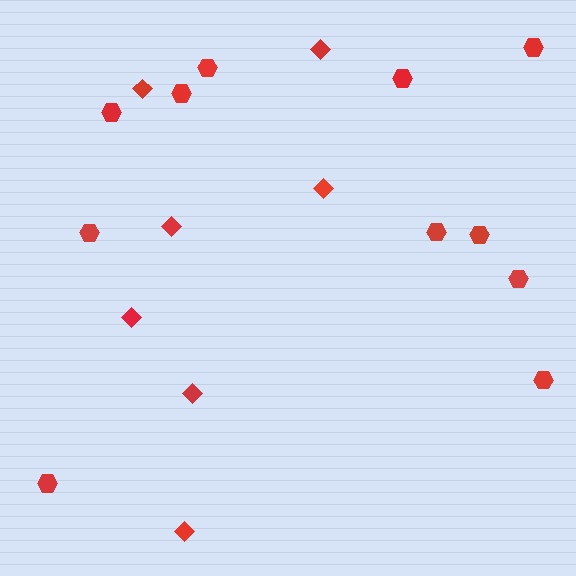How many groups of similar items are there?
There are 2 groups: one group of hexagons (11) and one group of diamonds (7).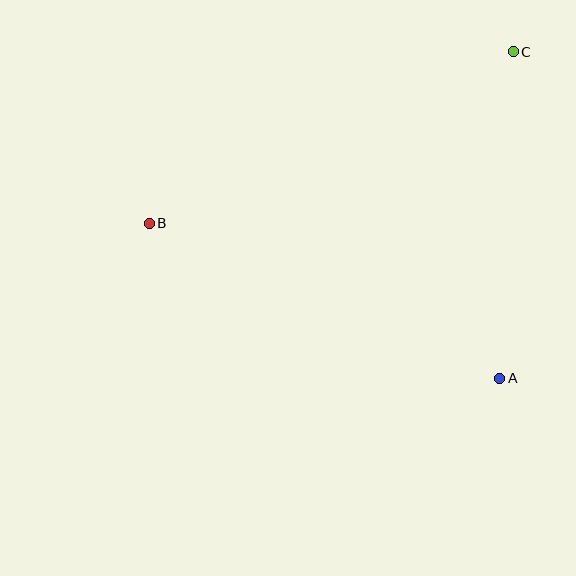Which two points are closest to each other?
Points A and C are closest to each other.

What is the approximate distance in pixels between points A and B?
The distance between A and B is approximately 384 pixels.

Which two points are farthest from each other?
Points B and C are farthest from each other.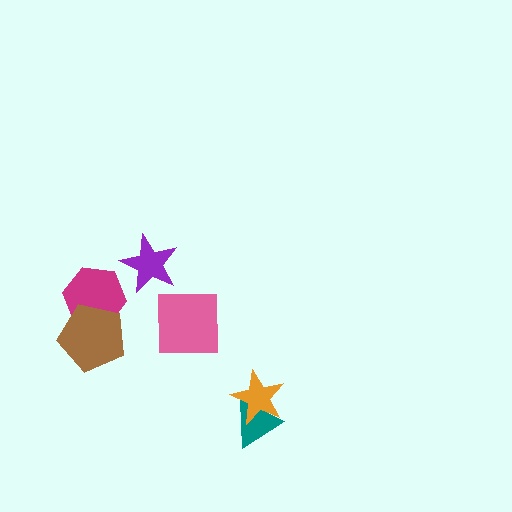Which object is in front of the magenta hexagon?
The brown pentagon is in front of the magenta hexagon.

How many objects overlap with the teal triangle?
1 object overlaps with the teal triangle.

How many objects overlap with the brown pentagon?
1 object overlaps with the brown pentagon.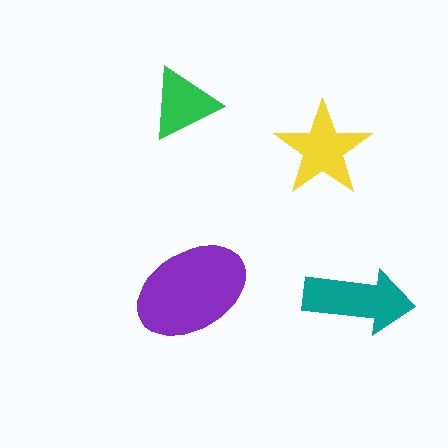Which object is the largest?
The purple ellipse.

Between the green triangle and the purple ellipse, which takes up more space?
The purple ellipse.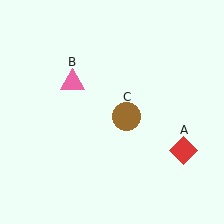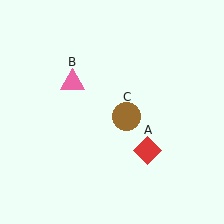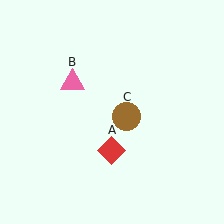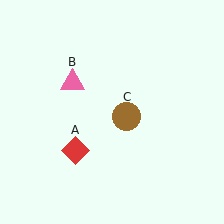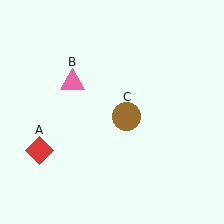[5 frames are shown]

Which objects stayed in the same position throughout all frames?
Pink triangle (object B) and brown circle (object C) remained stationary.